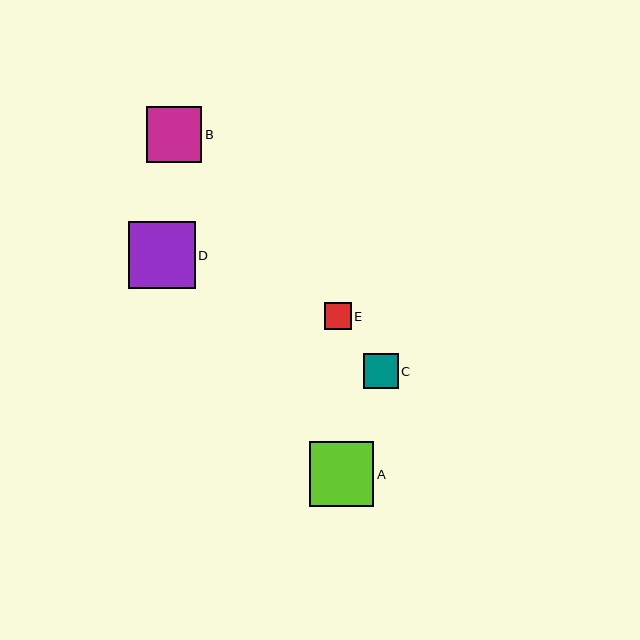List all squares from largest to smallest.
From largest to smallest: D, A, B, C, E.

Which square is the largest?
Square D is the largest with a size of approximately 67 pixels.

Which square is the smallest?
Square E is the smallest with a size of approximately 27 pixels.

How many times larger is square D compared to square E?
Square D is approximately 2.5 times the size of square E.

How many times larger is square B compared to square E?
Square B is approximately 2.0 times the size of square E.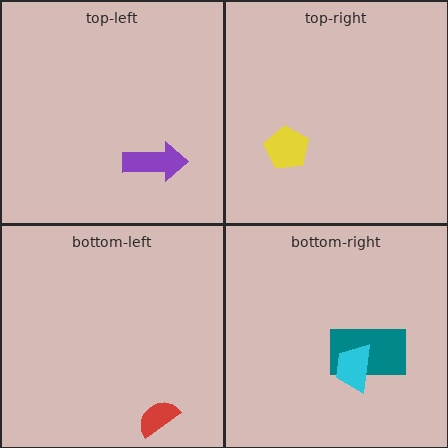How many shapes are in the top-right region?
1.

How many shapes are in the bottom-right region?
2.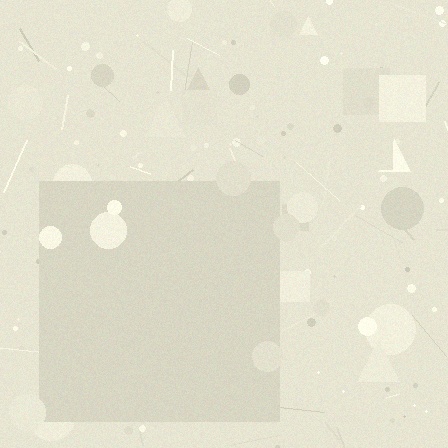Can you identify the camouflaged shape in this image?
The camouflaged shape is a square.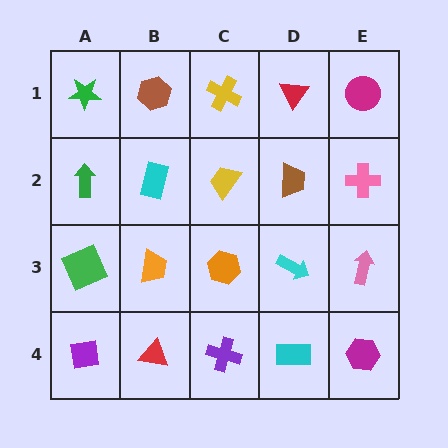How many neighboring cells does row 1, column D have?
3.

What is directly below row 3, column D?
A cyan rectangle.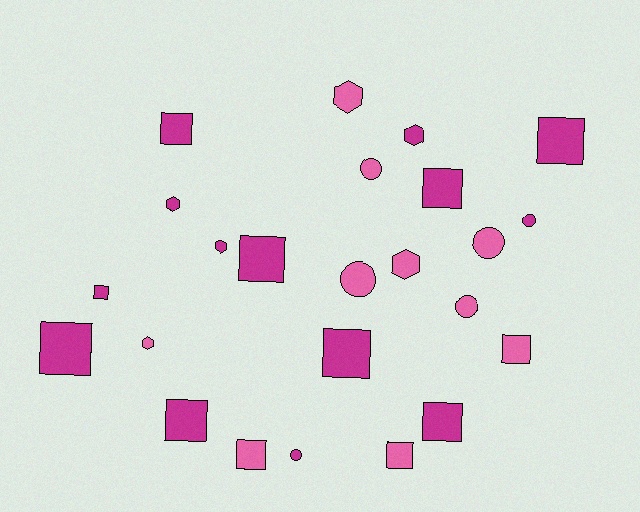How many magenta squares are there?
There are 9 magenta squares.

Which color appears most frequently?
Magenta, with 14 objects.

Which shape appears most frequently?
Square, with 12 objects.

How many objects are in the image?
There are 24 objects.